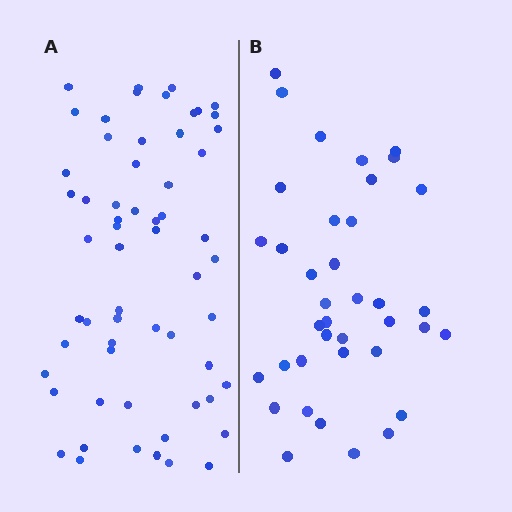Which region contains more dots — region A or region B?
Region A (the left region) has more dots.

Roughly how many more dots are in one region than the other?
Region A has approximately 20 more dots than region B.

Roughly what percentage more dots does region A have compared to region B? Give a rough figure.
About 60% more.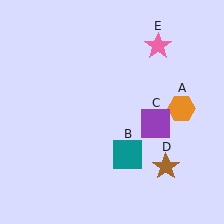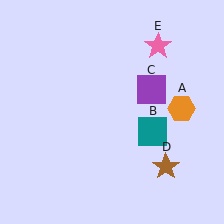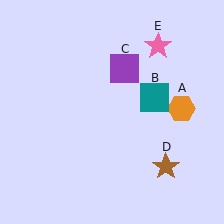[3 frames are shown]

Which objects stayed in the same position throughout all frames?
Orange hexagon (object A) and brown star (object D) and pink star (object E) remained stationary.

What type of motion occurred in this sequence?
The teal square (object B), purple square (object C) rotated counterclockwise around the center of the scene.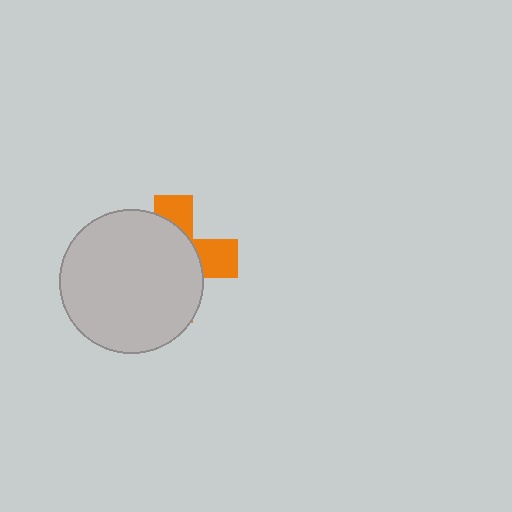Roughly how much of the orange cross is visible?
A small part of it is visible (roughly 31%).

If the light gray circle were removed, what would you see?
You would see the complete orange cross.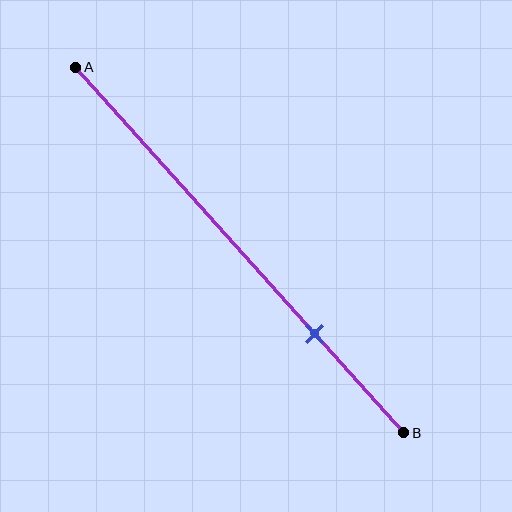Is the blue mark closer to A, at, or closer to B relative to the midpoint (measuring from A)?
The blue mark is closer to point B than the midpoint of segment AB.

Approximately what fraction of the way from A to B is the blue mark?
The blue mark is approximately 75% of the way from A to B.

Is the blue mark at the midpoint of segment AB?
No, the mark is at about 75% from A, not at the 50% midpoint.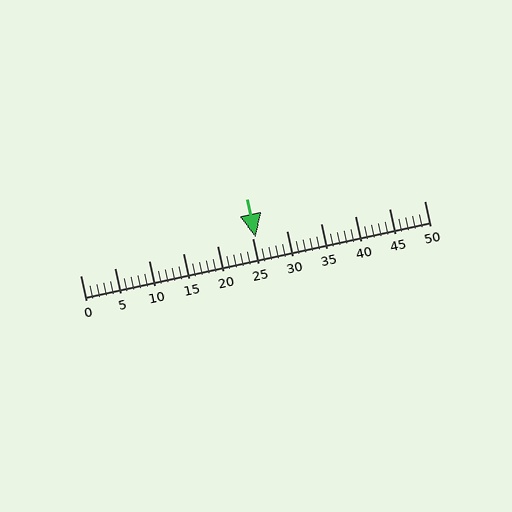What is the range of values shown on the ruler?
The ruler shows values from 0 to 50.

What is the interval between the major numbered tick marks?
The major tick marks are spaced 5 units apart.